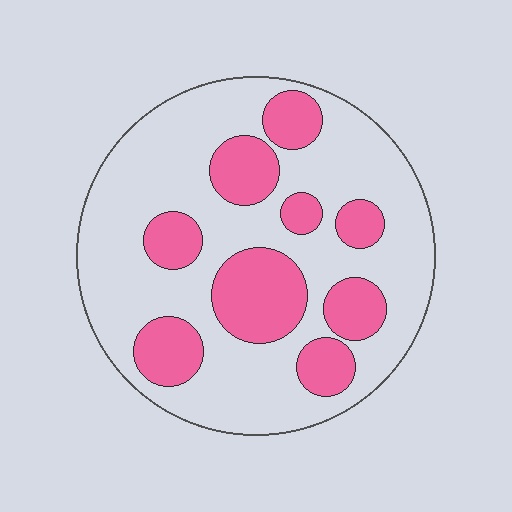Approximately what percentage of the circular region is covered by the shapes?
Approximately 30%.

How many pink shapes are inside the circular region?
9.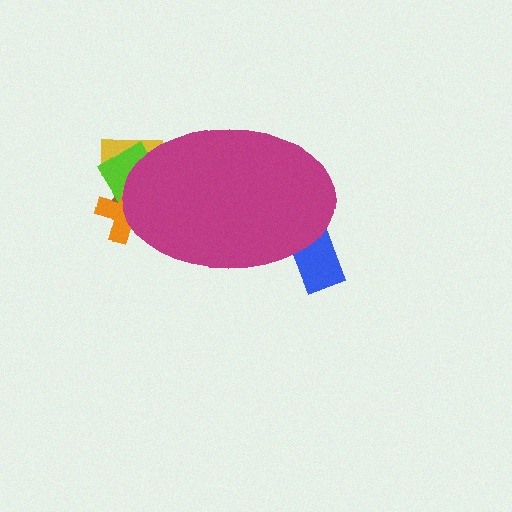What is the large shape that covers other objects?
A magenta ellipse.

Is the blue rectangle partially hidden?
Yes, the blue rectangle is partially hidden behind the magenta ellipse.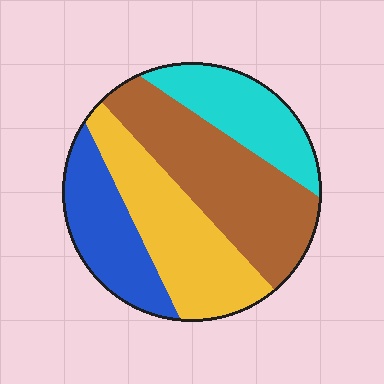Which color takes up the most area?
Brown, at roughly 35%.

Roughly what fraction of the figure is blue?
Blue takes up about one fifth (1/5) of the figure.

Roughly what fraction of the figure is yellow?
Yellow covers roughly 30% of the figure.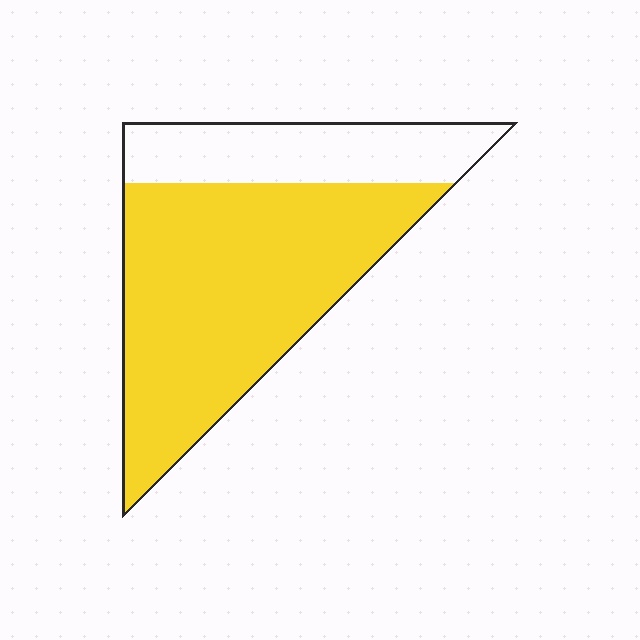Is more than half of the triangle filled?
Yes.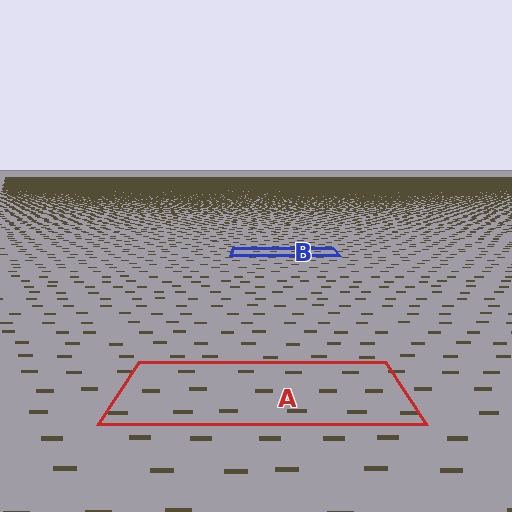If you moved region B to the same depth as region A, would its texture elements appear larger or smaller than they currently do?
They would appear larger. At a closer depth, the same texture elements are projected at a bigger on-screen size.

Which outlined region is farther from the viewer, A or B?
Region B is farther from the viewer — the texture elements inside it appear smaller and more densely packed.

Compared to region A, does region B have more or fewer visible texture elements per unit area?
Region B has more texture elements per unit area — they are packed more densely because it is farther away.